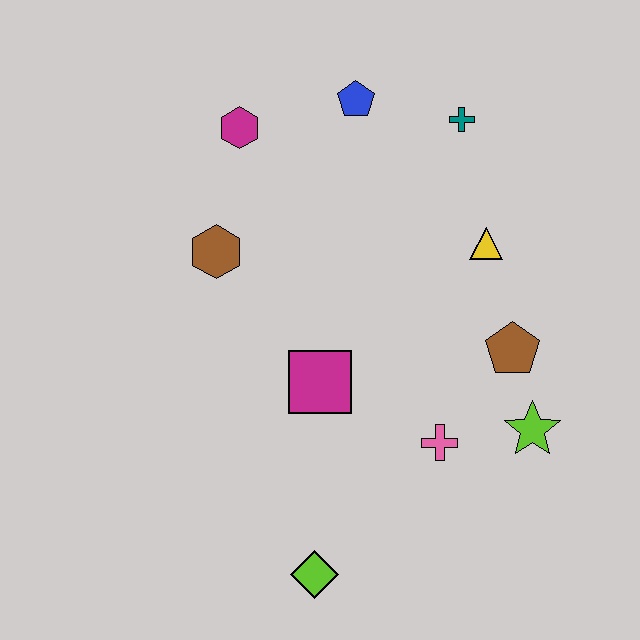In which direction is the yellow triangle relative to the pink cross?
The yellow triangle is above the pink cross.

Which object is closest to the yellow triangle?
The brown pentagon is closest to the yellow triangle.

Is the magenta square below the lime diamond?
No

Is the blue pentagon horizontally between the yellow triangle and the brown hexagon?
Yes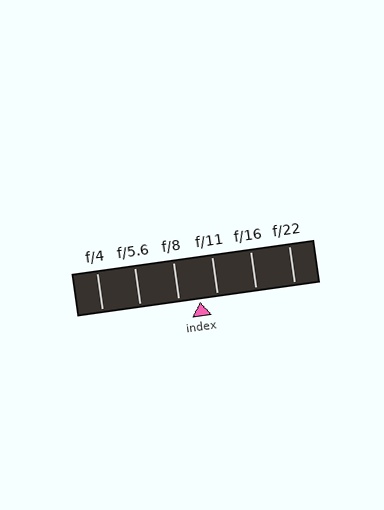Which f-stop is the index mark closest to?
The index mark is closest to f/11.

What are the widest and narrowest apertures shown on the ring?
The widest aperture shown is f/4 and the narrowest is f/22.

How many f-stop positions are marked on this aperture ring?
There are 6 f-stop positions marked.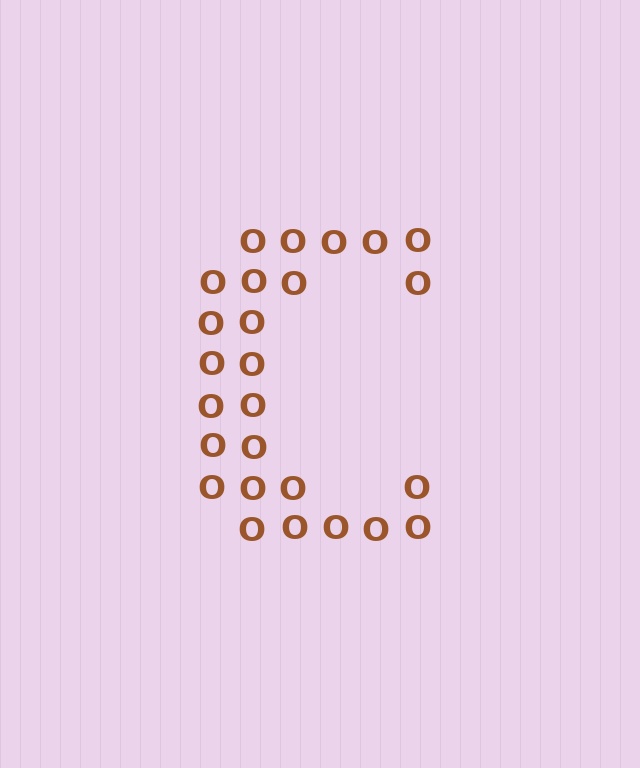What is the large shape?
The large shape is the letter C.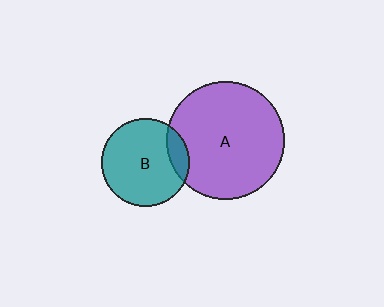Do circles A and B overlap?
Yes.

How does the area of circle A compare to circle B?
Approximately 1.8 times.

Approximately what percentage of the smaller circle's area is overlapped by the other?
Approximately 15%.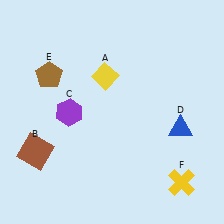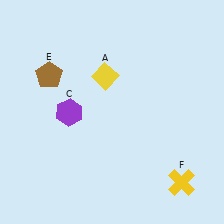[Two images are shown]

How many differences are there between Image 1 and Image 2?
There are 2 differences between the two images.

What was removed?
The brown square (B), the blue triangle (D) were removed in Image 2.